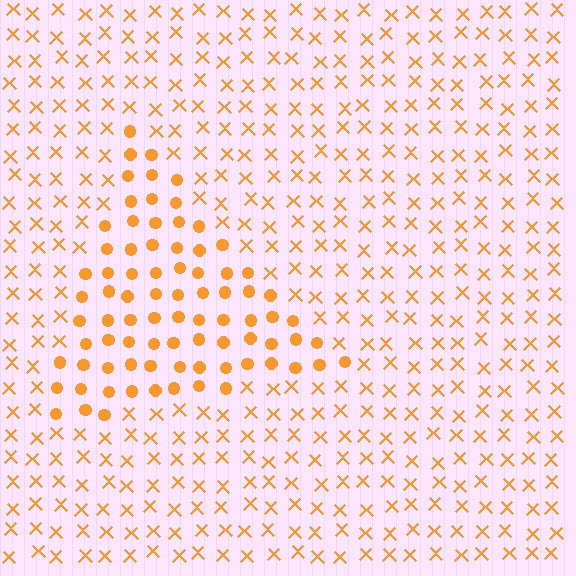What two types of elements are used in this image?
The image uses circles inside the triangle region and X marks outside it.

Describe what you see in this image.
The image is filled with small orange elements arranged in a uniform grid. A triangle-shaped region contains circles, while the surrounding area contains X marks. The boundary is defined purely by the change in element shape.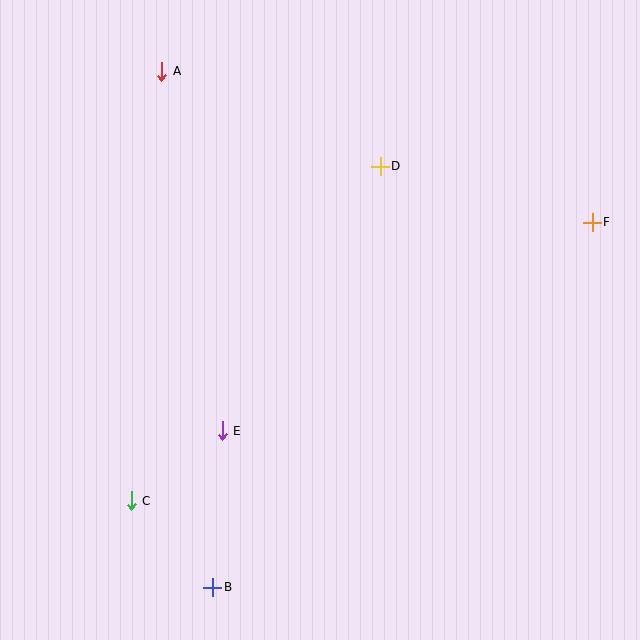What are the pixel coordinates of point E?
Point E is at (222, 431).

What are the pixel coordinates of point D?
Point D is at (380, 166).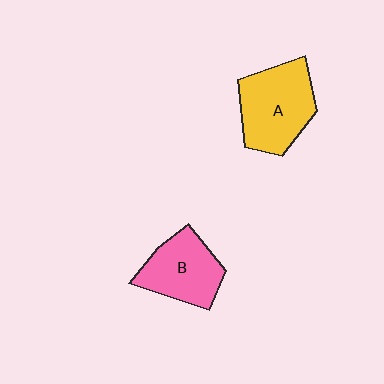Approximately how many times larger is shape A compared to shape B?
Approximately 1.2 times.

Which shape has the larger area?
Shape A (yellow).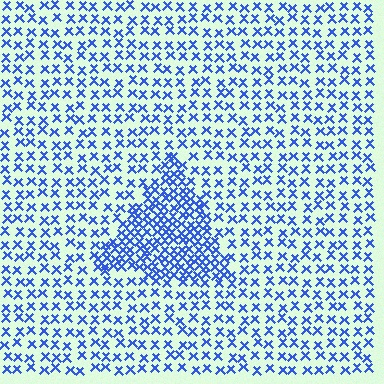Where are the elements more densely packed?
The elements are more densely packed inside the triangle boundary.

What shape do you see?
I see a triangle.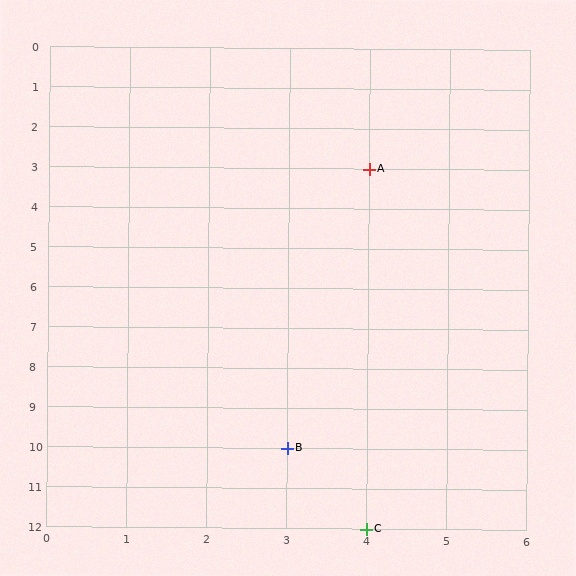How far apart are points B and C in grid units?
Points B and C are 1 column and 2 rows apart (about 2.2 grid units diagonally).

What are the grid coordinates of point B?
Point B is at grid coordinates (3, 10).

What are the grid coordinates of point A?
Point A is at grid coordinates (4, 3).